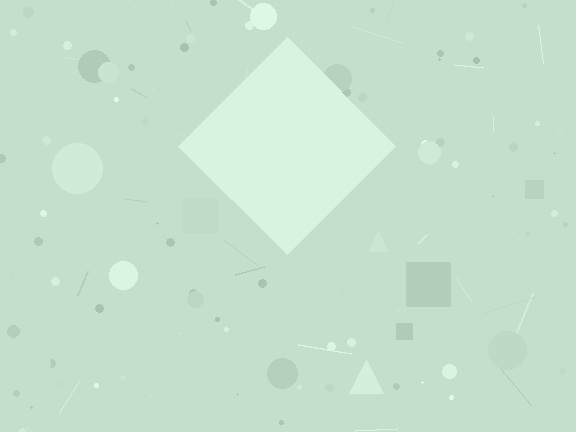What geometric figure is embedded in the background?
A diamond is embedded in the background.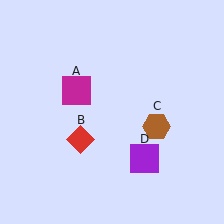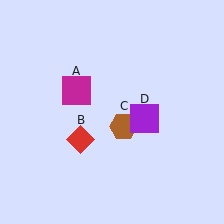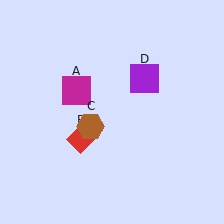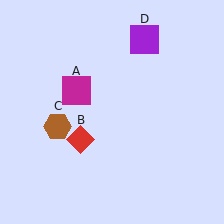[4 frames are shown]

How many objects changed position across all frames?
2 objects changed position: brown hexagon (object C), purple square (object D).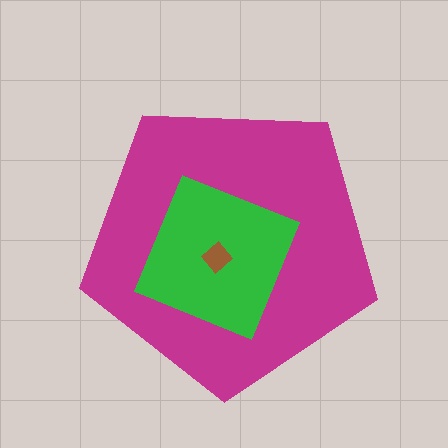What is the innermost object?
The brown diamond.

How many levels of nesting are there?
3.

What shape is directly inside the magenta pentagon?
The green square.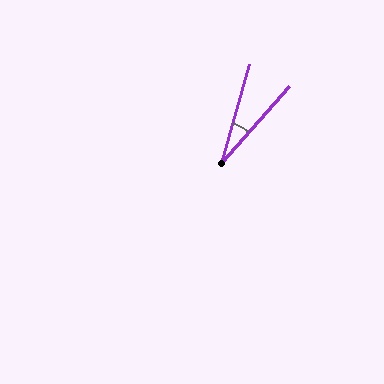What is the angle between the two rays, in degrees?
Approximately 25 degrees.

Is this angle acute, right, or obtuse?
It is acute.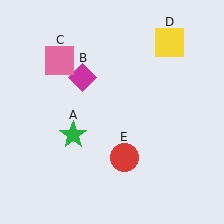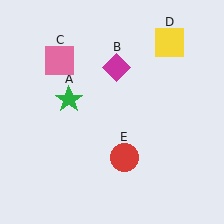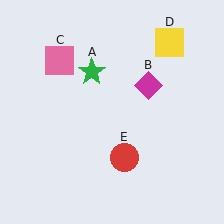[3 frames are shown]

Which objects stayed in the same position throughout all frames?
Pink square (object C) and yellow square (object D) and red circle (object E) remained stationary.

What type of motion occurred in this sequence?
The green star (object A), magenta diamond (object B) rotated clockwise around the center of the scene.